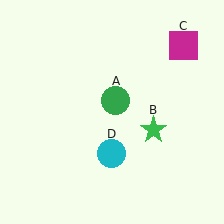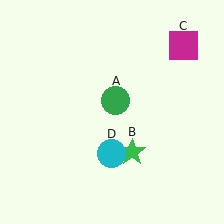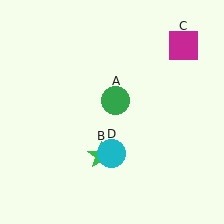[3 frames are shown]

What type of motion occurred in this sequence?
The green star (object B) rotated clockwise around the center of the scene.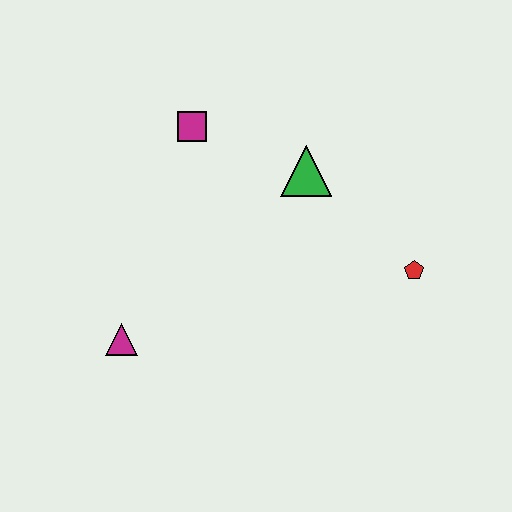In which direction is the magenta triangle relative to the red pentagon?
The magenta triangle is to the left of the red pentagon.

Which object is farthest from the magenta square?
The red pentagon is farthest from the magenta square.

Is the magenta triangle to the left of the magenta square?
Yes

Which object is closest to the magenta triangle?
The magenta square is closest to the magenta triangle.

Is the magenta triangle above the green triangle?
No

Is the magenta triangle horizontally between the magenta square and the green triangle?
No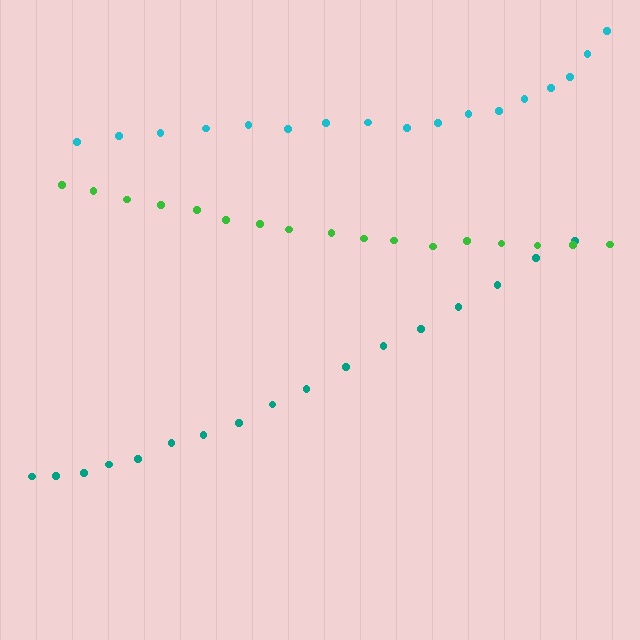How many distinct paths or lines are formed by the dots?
There are 3 distinct paths.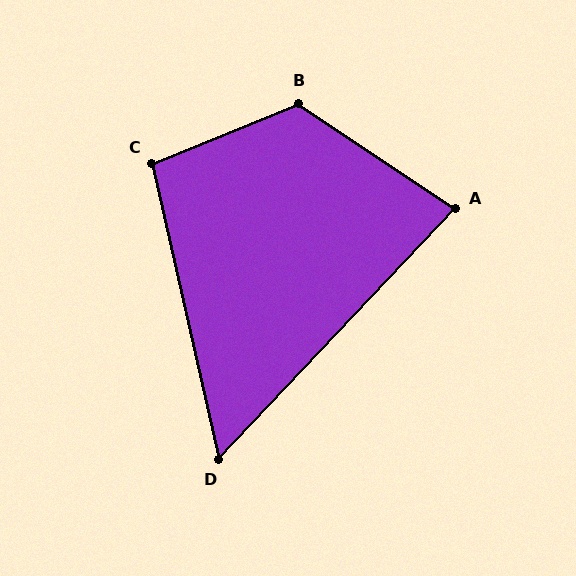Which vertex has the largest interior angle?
B, at approximately 124 degrees.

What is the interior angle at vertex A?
Approximately 81 degrees (acute).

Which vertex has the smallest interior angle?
D, at approximately 56 degrees.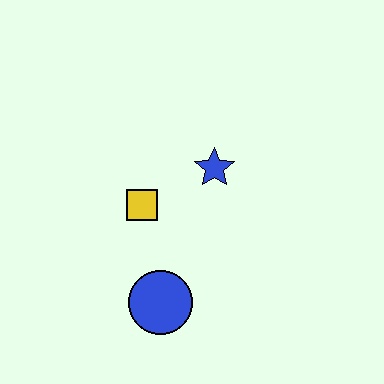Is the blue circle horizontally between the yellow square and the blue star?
Yes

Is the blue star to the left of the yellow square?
No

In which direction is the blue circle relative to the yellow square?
The blue circle is below the yellow square.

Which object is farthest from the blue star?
The blue circle is farthest from the blue star.